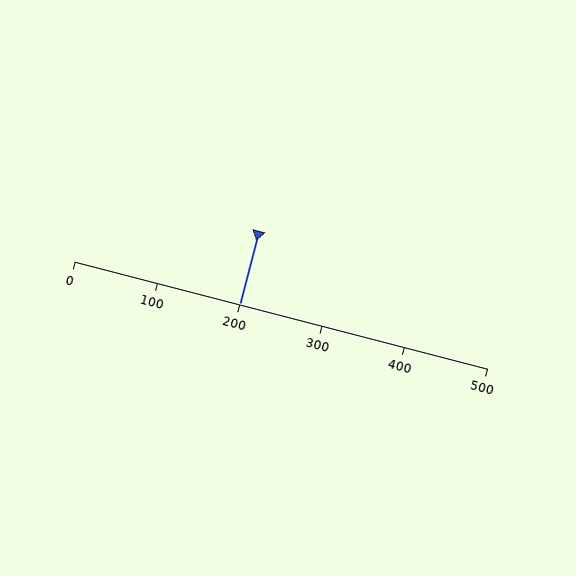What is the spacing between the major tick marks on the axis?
The major ticks are spaced 100 apart.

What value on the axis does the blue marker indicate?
The marker indicates approximately 200.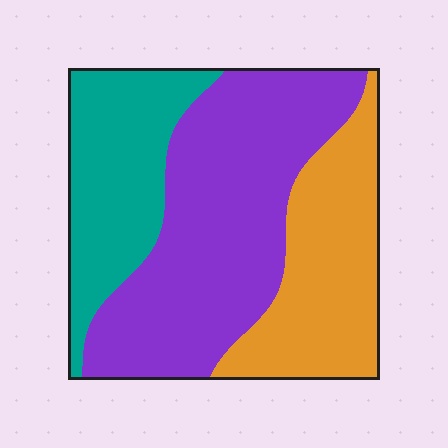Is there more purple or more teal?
Purple.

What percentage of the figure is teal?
Teal covers 25% of the figure.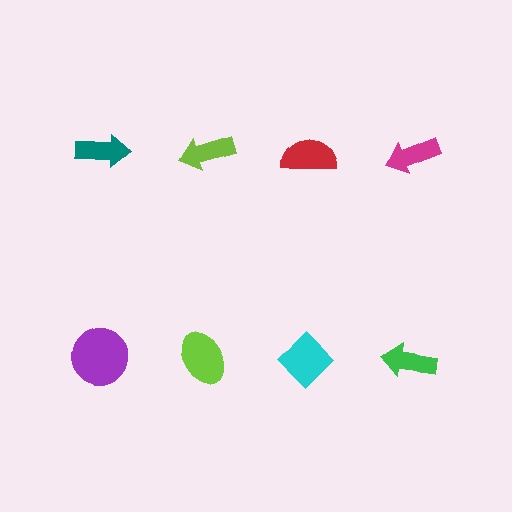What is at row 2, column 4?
A green arrow.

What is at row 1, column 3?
A red semicircle.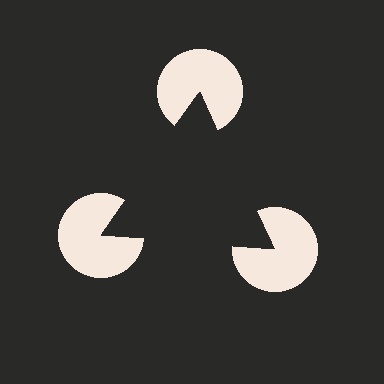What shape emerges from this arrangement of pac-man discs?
An illusory triangle — its edges are inferred from the aligned wedge cuts in the pac-man discs, not physically drawn.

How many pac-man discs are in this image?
There are 3 — one at each vertex of the illusory triangle.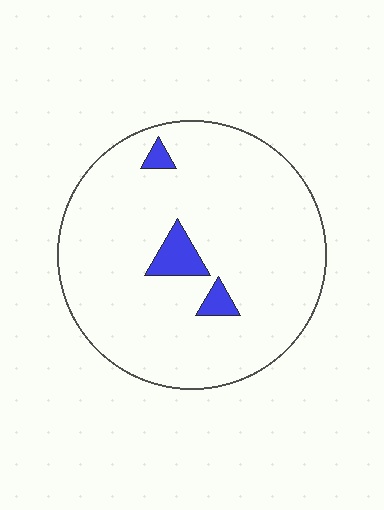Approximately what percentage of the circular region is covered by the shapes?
Approximately 5%.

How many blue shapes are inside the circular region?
3.